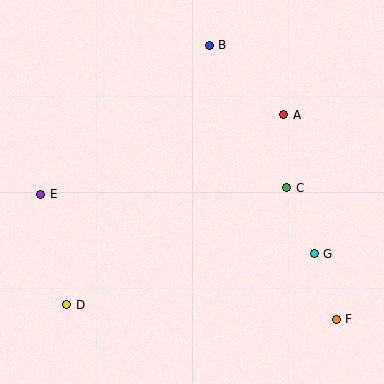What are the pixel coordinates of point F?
Point F is at (336, 319).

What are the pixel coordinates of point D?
Point D is at (67, 305).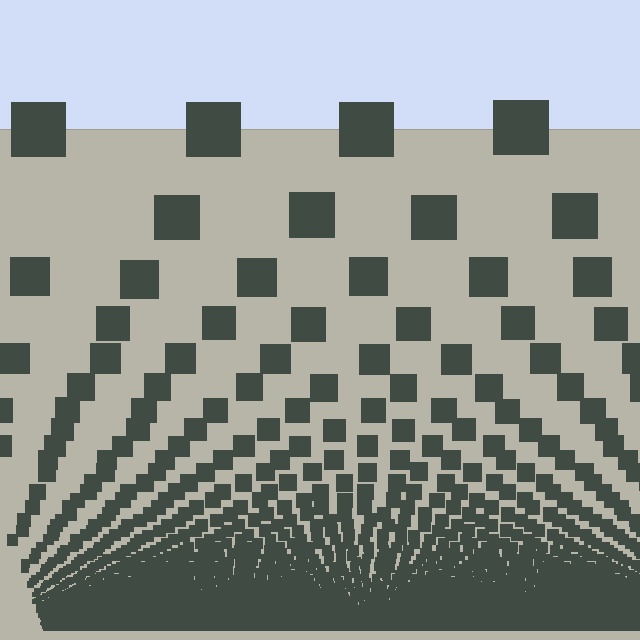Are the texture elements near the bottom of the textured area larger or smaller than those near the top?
Smaller. The gradient is inverted — elements near the bottom are smaller and denser.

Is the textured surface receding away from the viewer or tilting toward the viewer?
The surface appears to tilt toward the viewer. Texture elements get larger and sparser toward the top.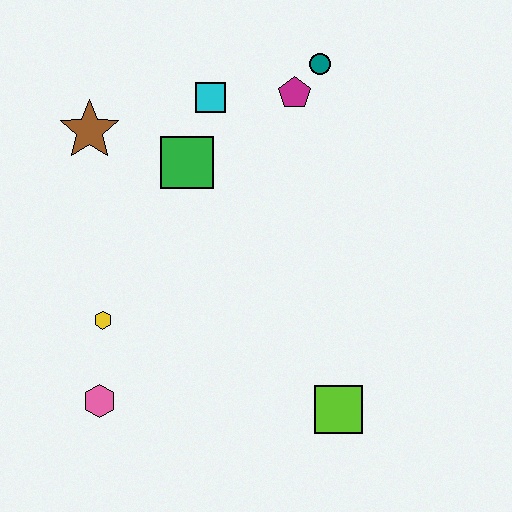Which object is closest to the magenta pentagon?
The teal circle is closest to the magenta pentagon.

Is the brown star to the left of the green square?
Yes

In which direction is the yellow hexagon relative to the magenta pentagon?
The yellow hexagon is below the magenta pentagon.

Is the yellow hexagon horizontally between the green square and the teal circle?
No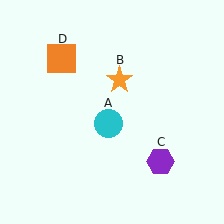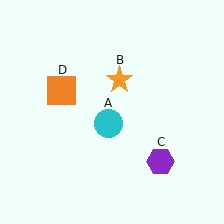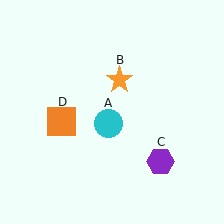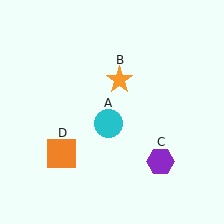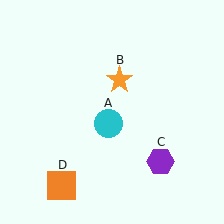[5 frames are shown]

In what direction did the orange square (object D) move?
The orange square (object D) moved down.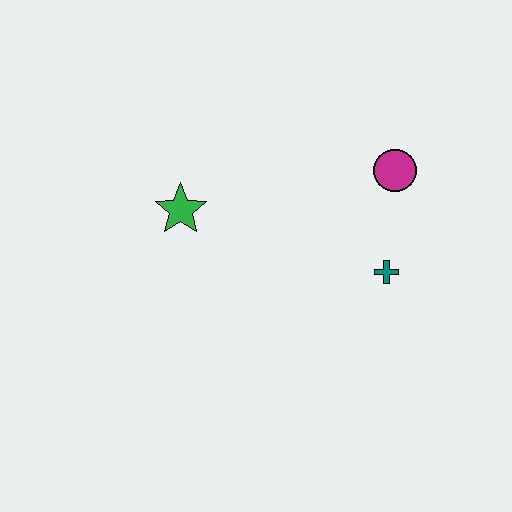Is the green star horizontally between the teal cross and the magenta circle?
No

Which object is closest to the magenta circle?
The teal cross is closest to the magenta circle.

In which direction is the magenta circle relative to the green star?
The magenta circle is to the right of the green star.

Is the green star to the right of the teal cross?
No